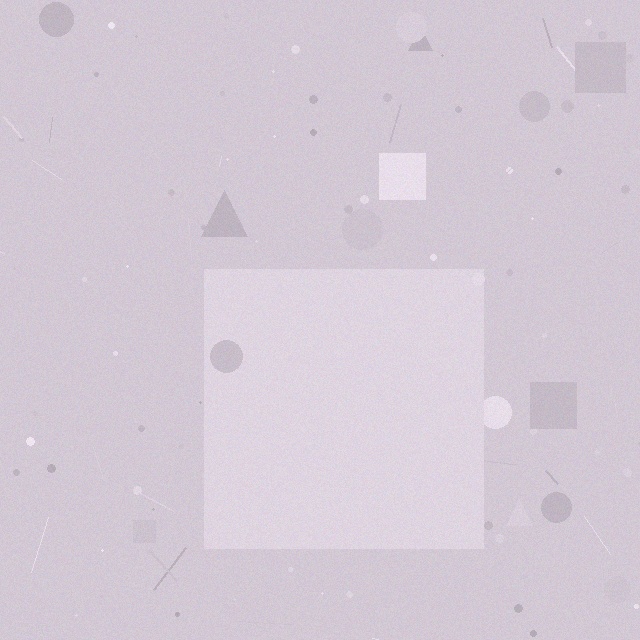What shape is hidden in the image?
A square is hidden in the image.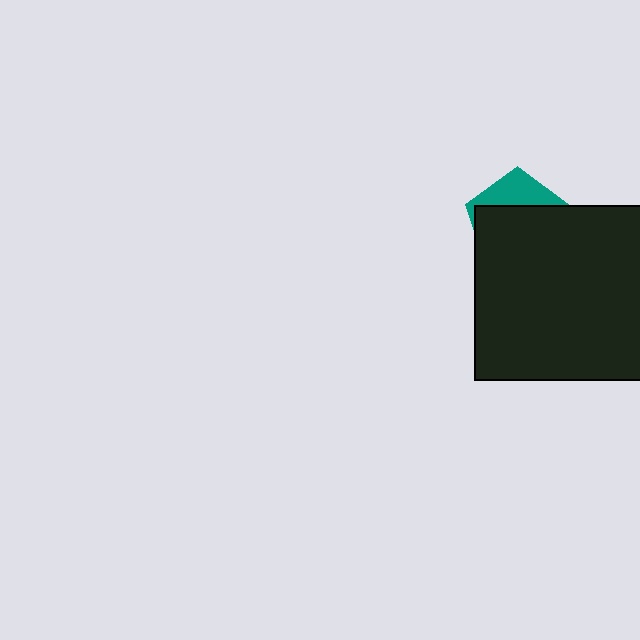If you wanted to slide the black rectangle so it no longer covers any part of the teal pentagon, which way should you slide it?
Slide it down — that is the most direct way to separate the two shapes.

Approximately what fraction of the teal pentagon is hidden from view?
Roughly 69% of the teal pentagon is hidden behind the black rectangle.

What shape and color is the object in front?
The object in front is a black rectangle.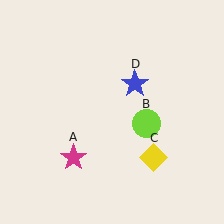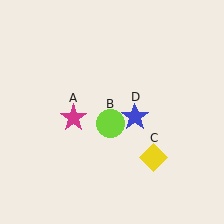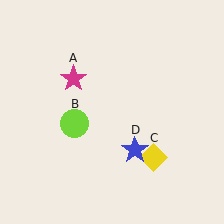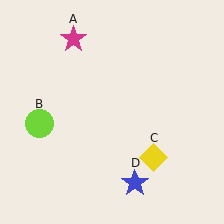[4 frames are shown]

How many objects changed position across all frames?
3 objects changed position: magenta star (object A), lime circle (object B), blue star (object D).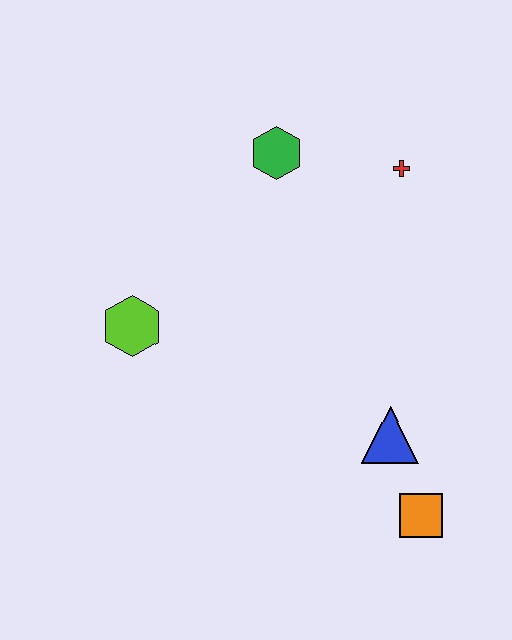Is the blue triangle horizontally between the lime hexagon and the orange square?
Yes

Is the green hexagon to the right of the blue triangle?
No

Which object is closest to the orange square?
The blue triangle is closest to the orange square.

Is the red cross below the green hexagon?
Yes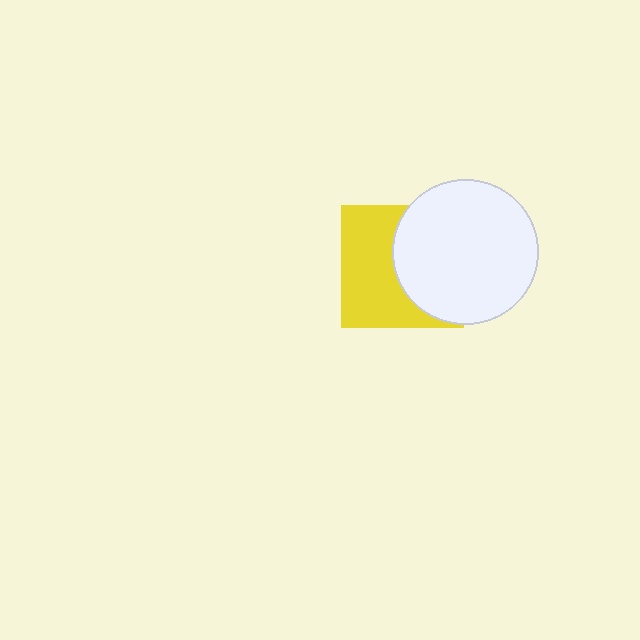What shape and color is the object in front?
The object in front is a white circle.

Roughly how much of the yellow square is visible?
About half of it is visible (roughly 52%).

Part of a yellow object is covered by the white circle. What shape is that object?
It is a square.